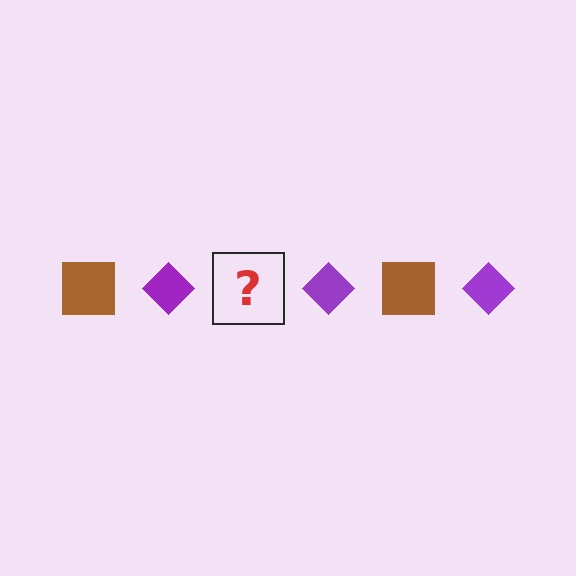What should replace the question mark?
The question mark should be replaced with a brown square.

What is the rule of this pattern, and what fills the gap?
The rule is that the pattern alternates between brown square and purple diamond. The gap should be filled with a brown square.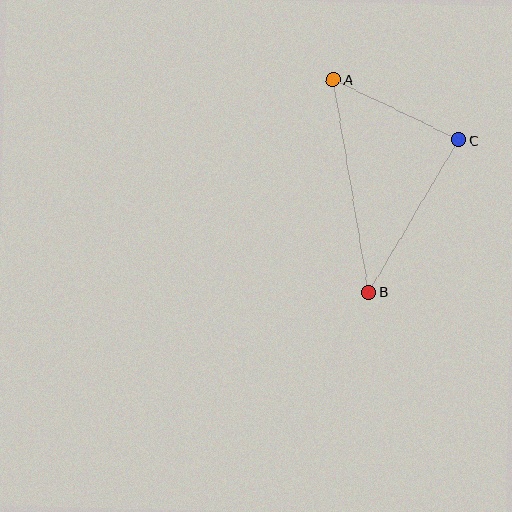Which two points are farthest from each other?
Points A and B are farthest from each other.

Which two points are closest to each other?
Points A and C are closest to each other.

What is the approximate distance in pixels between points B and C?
The distance between B and C is approximately 177 pixels.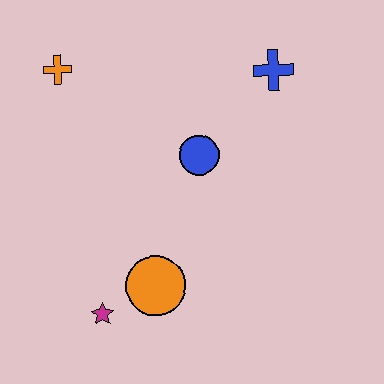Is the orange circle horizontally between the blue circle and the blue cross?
No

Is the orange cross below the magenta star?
No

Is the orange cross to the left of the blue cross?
Yes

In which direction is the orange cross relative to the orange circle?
The orange cross is above the orange circle.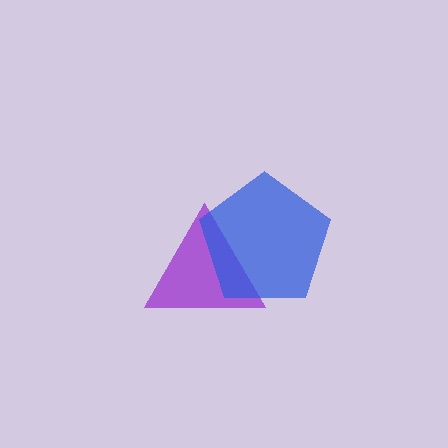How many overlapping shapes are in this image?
There are 2 overlapping shapes in the image.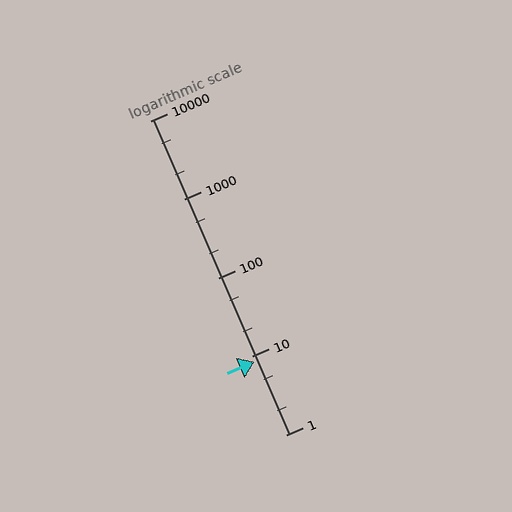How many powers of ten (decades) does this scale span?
The scale spans 4 decades, from 1 to 10000.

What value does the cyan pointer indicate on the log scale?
The pointer indicates approximately 8.4.